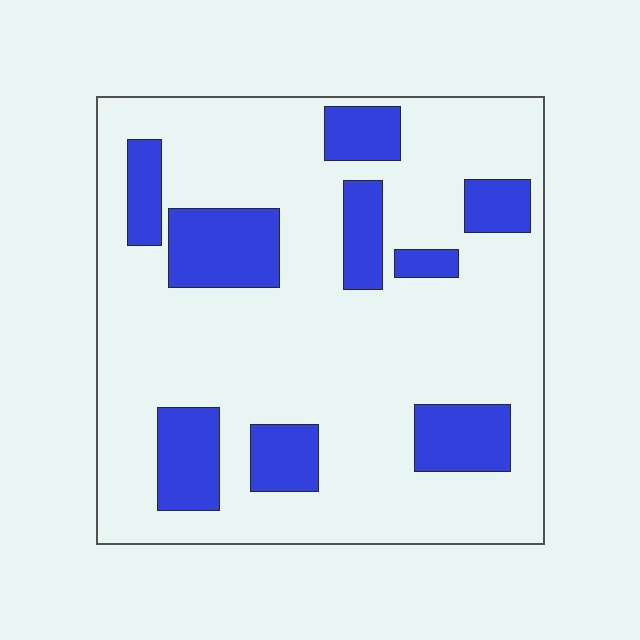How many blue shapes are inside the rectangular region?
9.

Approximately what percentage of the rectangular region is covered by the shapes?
Approximately 20%.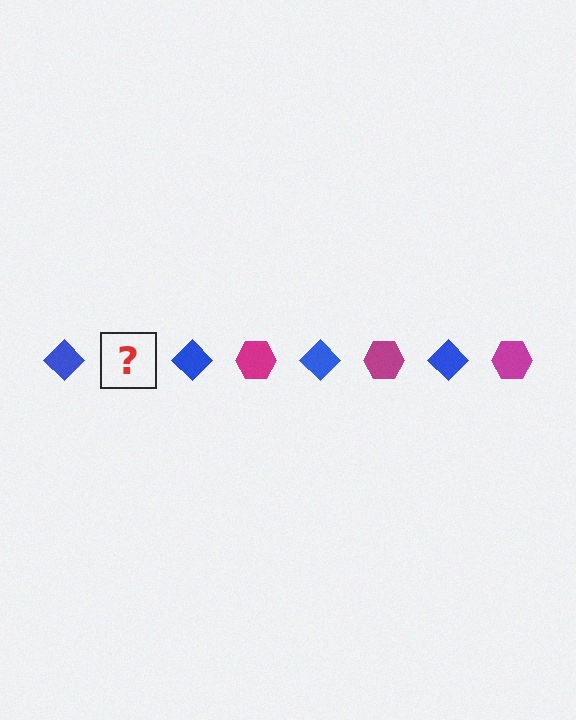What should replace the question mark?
The question mark should be replaced with a magenta hexagon.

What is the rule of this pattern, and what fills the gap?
The rule is that the pattern alternates between blue diamond and magenta hexagon. The gap should be filled with a magenta hexagon.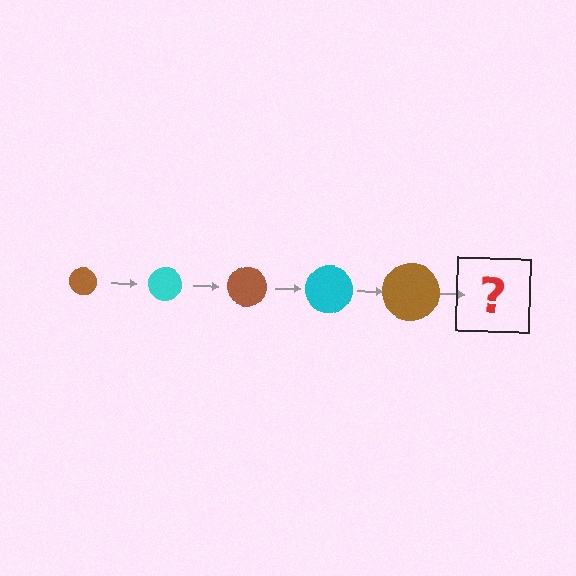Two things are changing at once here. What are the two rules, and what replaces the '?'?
The two rules are that the circle grows larger each step and the color cycles through brown and cyan. The '?' should be a cyan circle, larger than the previous one.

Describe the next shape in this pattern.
It should be a cyan circle, larger than the previous one.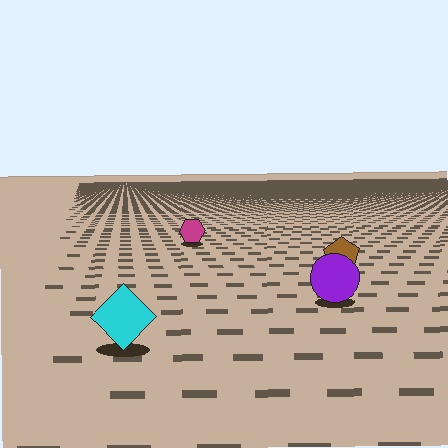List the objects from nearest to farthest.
From nearest to farthest: the cyan diamond, the purple circle, the brown pentagon, the magenta hexagon.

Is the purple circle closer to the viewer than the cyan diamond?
No. The cyan diamond is closer — you can tell from the texture gradient: the ground texture is coarser near it.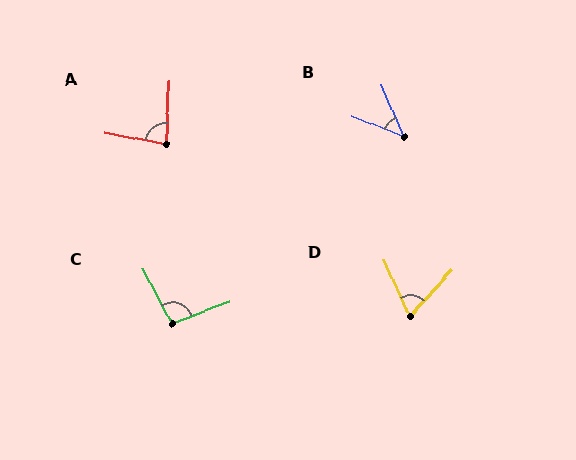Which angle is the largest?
C, at approximately 97 degrees.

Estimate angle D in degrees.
Approximately 67 degrees.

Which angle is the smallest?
B, at approximately 45 degrees.